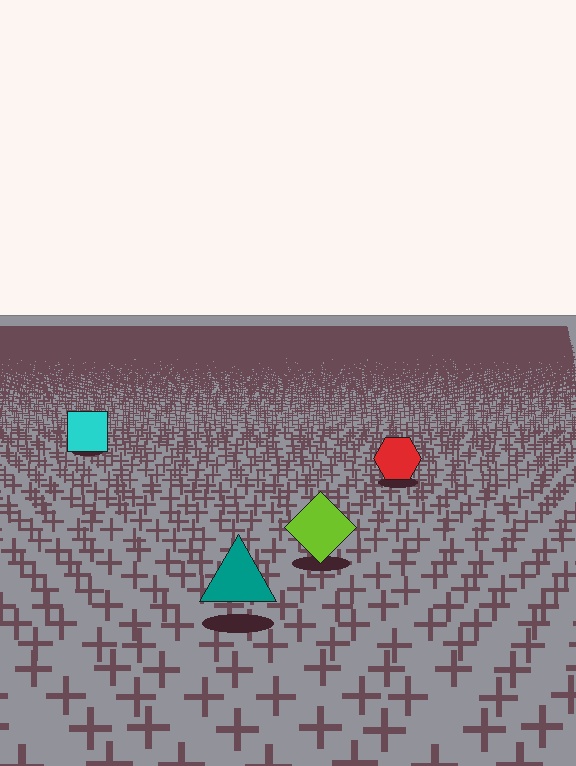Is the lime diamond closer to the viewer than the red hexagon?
Yes. The lime diamond is closer — you can tell from the texture gradient: the ground texture is coarser near it.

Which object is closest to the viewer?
The teal triangle is closest. The texture marks near it are larger and more spread out.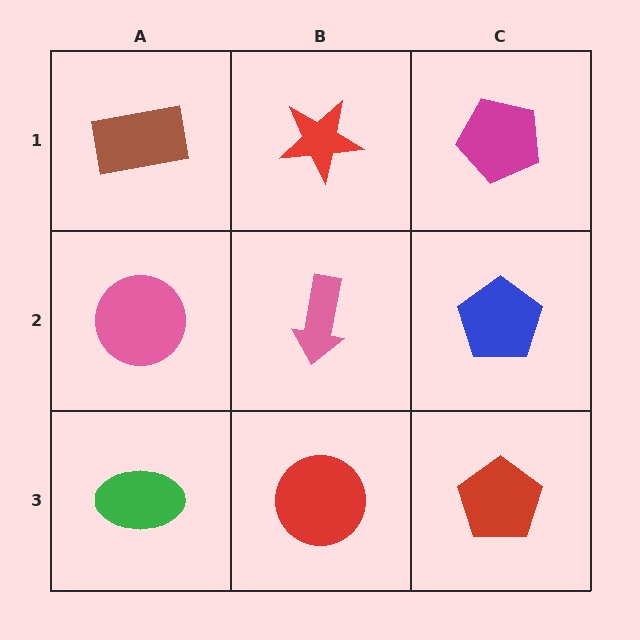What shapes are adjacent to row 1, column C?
A blue pentagon (row 2, column C), a red star (row 1, column B).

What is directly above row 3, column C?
A blue pentagon.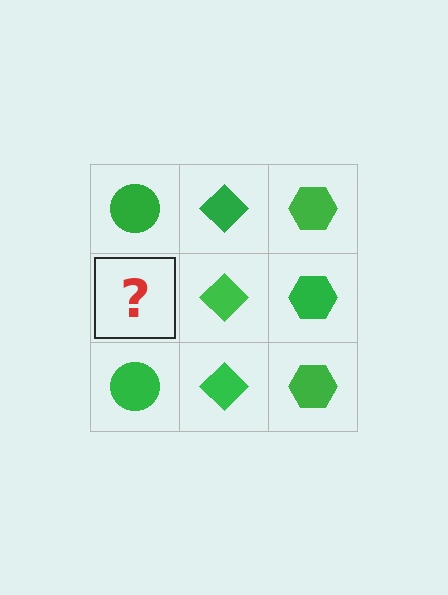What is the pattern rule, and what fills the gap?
The rule is that each column has a consistent shape. The gap should be filled with a green circle.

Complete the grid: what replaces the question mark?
The question mark should be replaced with a green circle.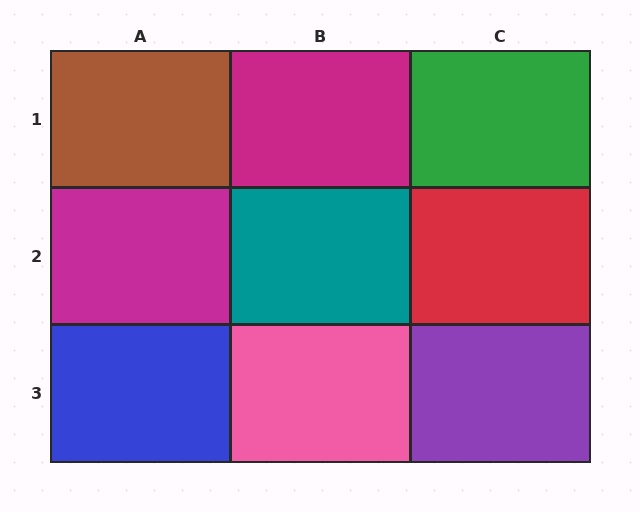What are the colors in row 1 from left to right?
Brown, magenta, green.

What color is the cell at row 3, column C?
Purple.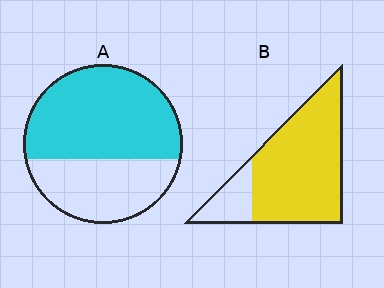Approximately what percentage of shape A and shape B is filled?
A is approximately 60% and B is approximately 80%.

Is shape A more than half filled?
Yes.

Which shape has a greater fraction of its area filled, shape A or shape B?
Shape B.